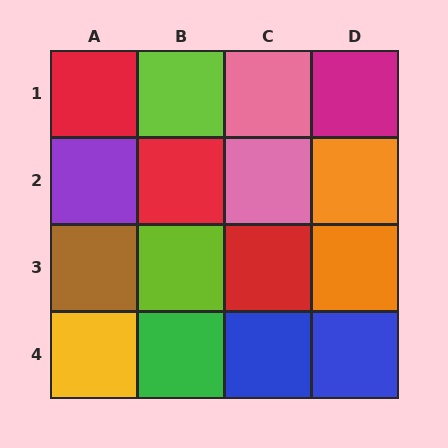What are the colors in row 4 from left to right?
Yellow, green, blue, blue.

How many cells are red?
3 cells are red.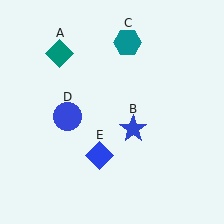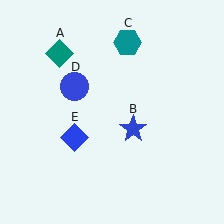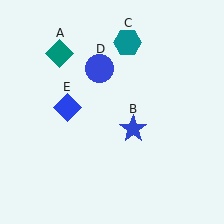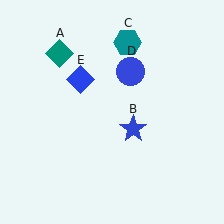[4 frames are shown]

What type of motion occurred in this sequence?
The blue circle (object D), blue diamond (object E) rotated clockwise around the center of the scene.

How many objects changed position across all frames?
2 objects changed position: blue circle (object D), blue diamond (object E).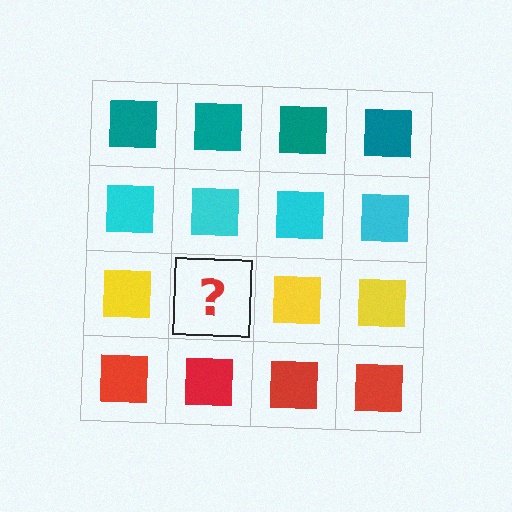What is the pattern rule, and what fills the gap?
The rule is that each row has a consistent color. The gap should be filled with a yellow square.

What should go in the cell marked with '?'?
The missing cell should contain a yellow square.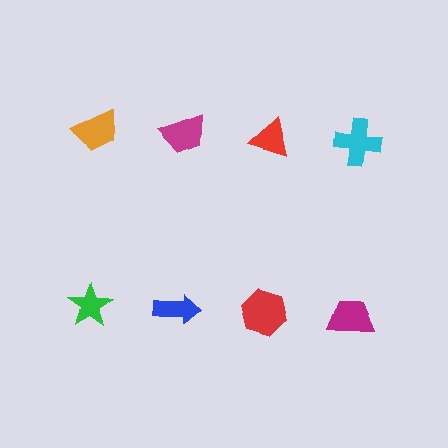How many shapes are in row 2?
4 shapes.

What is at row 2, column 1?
A green star.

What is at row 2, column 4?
A magenta trapezoid.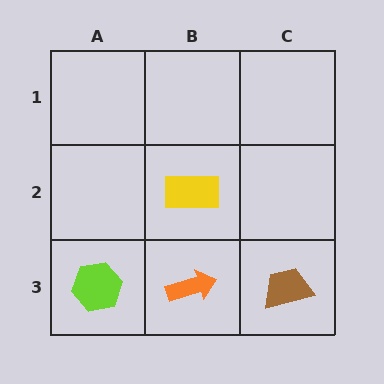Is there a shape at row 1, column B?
No, that cell is empty.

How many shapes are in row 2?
1 shape.